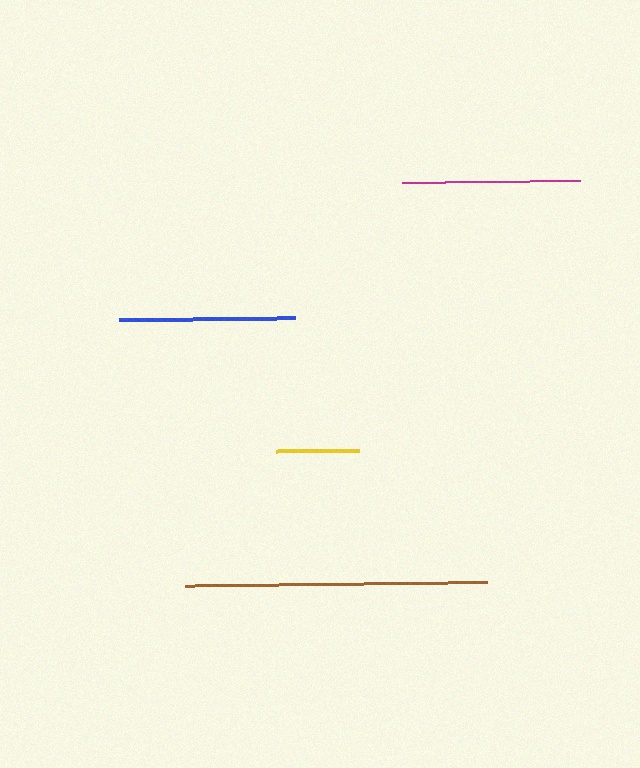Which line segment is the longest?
The brown line is the longest at approximately 303 pixels.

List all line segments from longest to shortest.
From longest to shortest: brown, magenta, blue, yellow.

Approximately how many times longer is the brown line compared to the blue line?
The brown line is approximately 1.7 times the length of the blue line.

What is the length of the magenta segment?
The magenta segment is approximately 178 pixels long.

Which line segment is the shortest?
The yellow line is the shortest at approximately 83 pixels.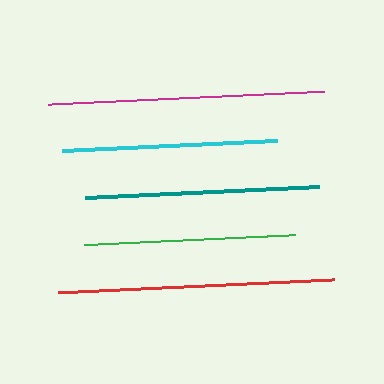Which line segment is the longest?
The red line is the longest at approximately 277 pixels.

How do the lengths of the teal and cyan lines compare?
The teal and cyan lines are approximately the same length.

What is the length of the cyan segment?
The cyan segment is approximately 215 pixels long.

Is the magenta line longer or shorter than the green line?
The magenta line is longer than the green line.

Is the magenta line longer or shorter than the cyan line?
The magenta line is longer than the cyan line.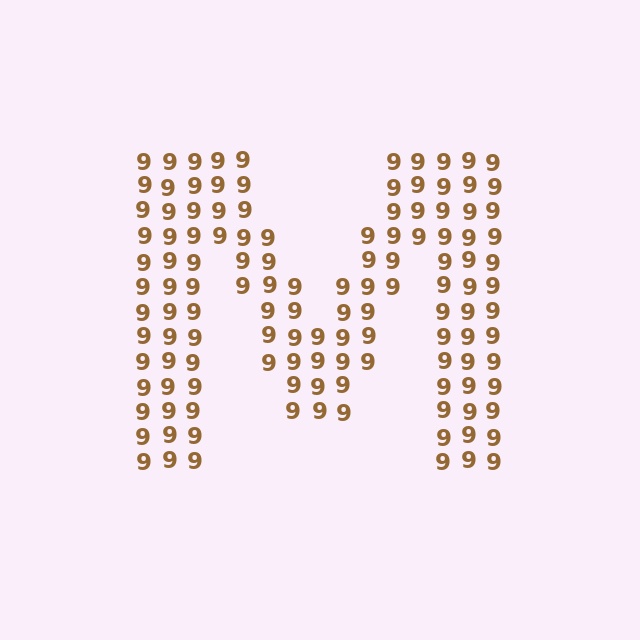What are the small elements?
The small elements are digit 9's.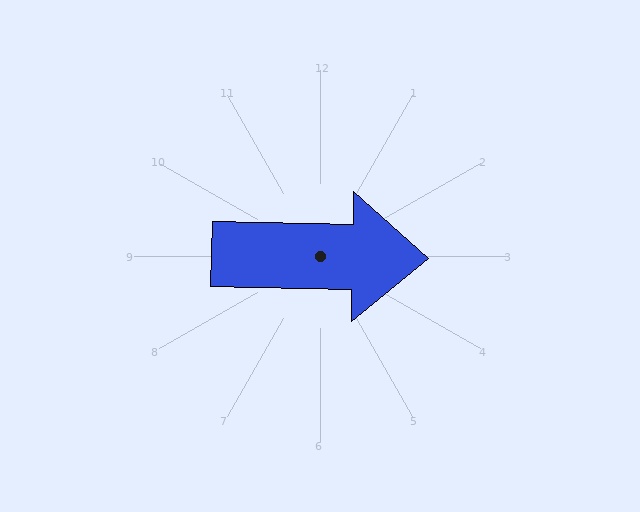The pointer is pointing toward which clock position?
Roughly 3 o'clock.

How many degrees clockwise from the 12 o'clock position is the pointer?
Approximately 91 degrees.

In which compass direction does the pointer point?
East.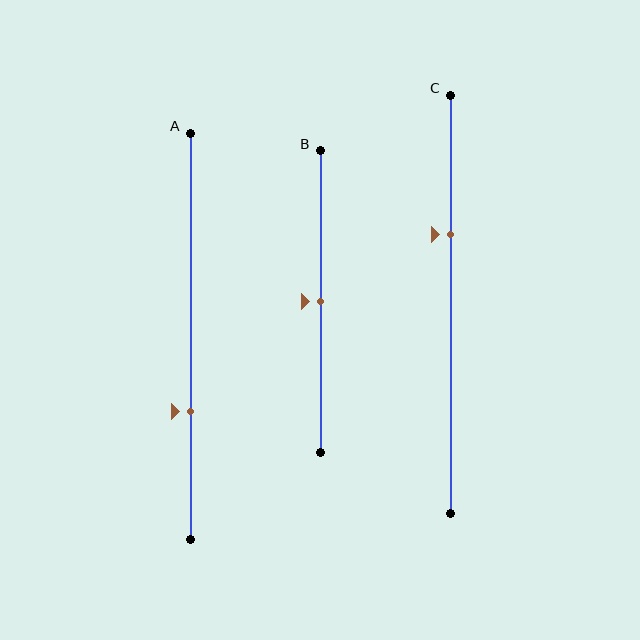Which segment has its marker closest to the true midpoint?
Segment B has its marker closest to the true midpoint.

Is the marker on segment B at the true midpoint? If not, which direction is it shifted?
Yes, the marker on segment B is at the true midpoint.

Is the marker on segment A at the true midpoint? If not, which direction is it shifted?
No, the marker on segment A is shifted downward by about 18% of the segment length.